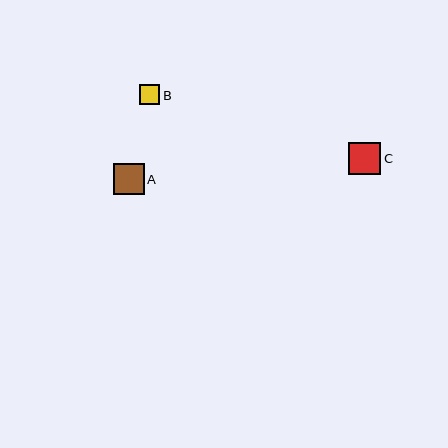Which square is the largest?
Square C is the largest with a size of approximately 32 pixels.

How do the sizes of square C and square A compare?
Square C and square A are approximately the same size.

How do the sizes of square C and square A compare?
Square C and square A are approximately the same size.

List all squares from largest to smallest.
From largest to smallest: C, A, B.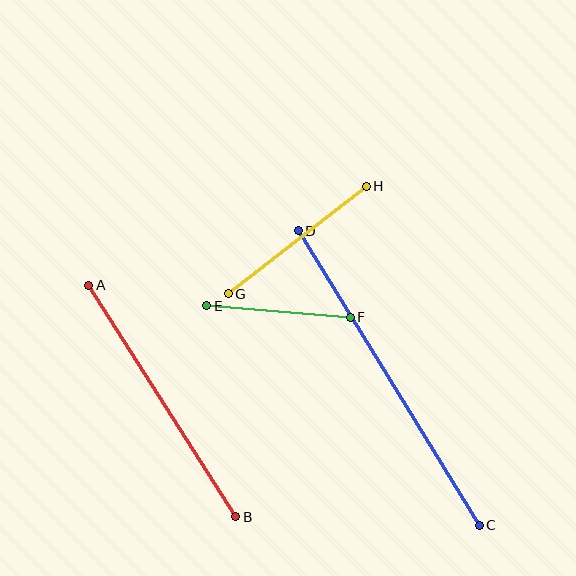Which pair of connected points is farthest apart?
Points C and D are farthest apart.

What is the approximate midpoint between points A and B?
The midpoint is at approximately (162, 401) pixels.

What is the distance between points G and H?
The distance is approximately 175 pixels.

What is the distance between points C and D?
The distance is approximately 346 pixels.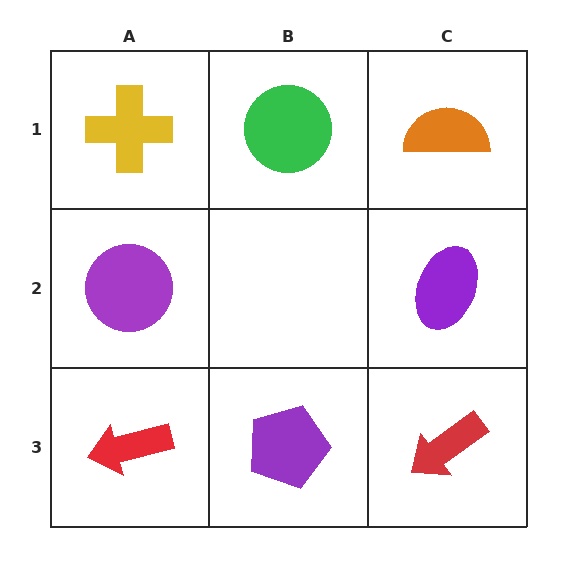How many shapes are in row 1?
3 shapes.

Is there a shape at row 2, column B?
No, that cell is empty.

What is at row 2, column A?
A purple circle.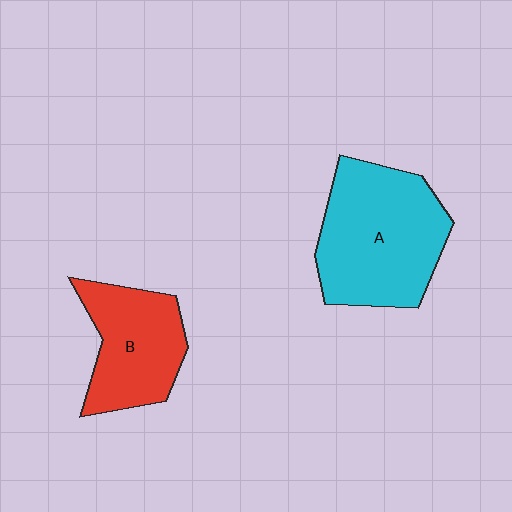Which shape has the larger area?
Shape A (cyan).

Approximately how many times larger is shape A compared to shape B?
Approximately 1.5 times.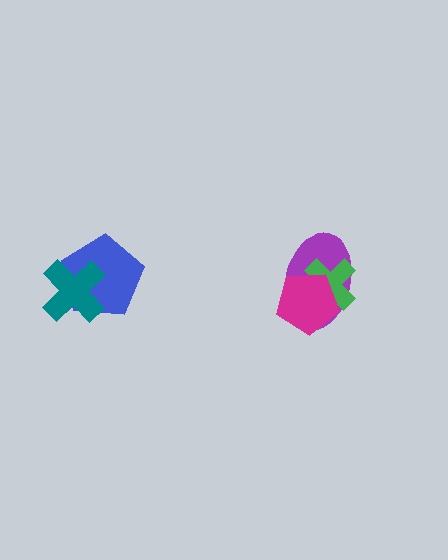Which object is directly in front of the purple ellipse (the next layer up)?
The green cross is directly in front of the purple ellipse.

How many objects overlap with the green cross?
2 objects overlap with the green cross.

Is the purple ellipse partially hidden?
Yes, it is partially covered by another shape.